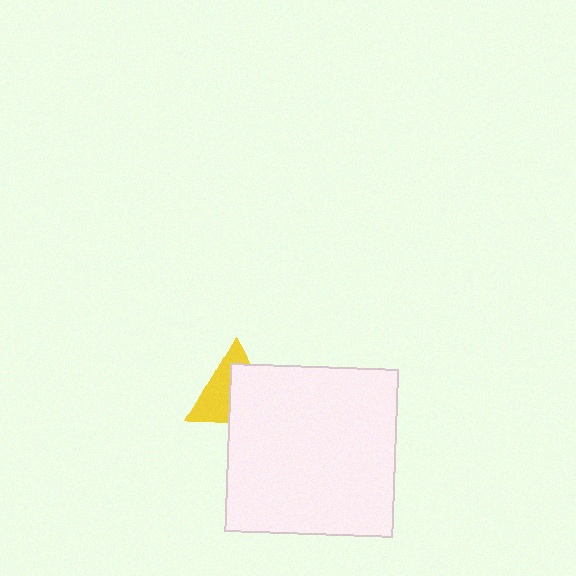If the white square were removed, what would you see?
You would see the complete yellow triangle.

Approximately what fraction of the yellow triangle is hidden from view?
Roughly 52% of the yellow triangle is hidden behind the white square.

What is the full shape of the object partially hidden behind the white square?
The partially hidden object is a yellow triangle.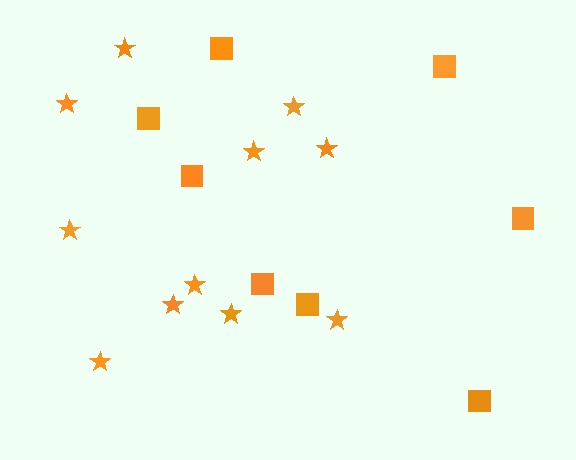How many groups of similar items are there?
There are 2 groups: one group of stars (11) and one group of squares (8).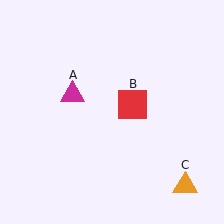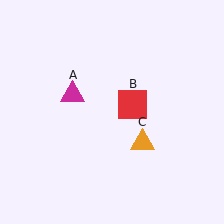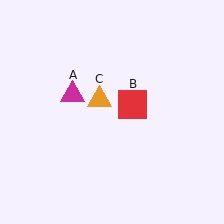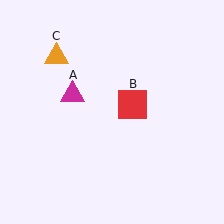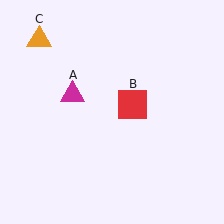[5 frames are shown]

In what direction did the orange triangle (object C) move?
The orange triangle (object C) moved up and to the left.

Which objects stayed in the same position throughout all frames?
Magenta triangle (object A) and red square (object B) remained stationary.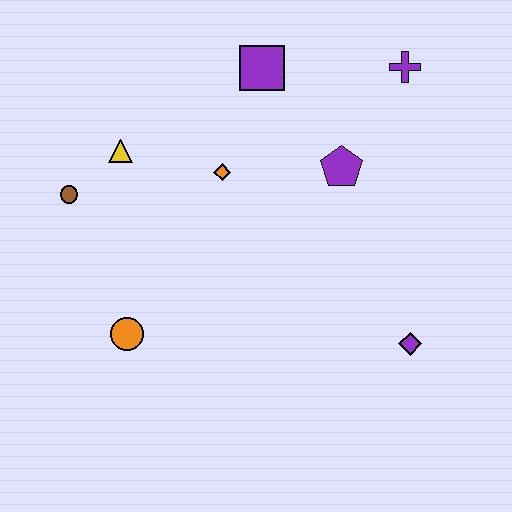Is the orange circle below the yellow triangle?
Yes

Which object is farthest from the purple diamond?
The brown circle is farthest from the purple diamond.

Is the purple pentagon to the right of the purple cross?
No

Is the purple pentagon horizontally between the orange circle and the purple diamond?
Yes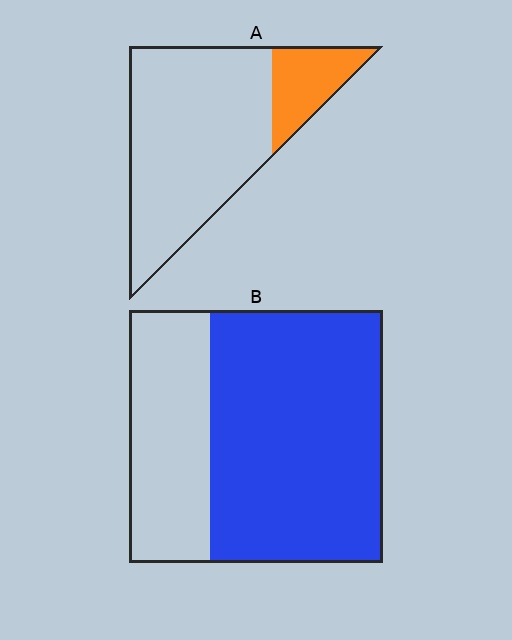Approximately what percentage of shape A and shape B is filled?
A is approximately 20% and B is approximately 70%.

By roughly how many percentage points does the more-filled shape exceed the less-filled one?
By roughly 50 percentage points (B over A).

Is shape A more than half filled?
No.